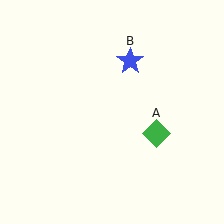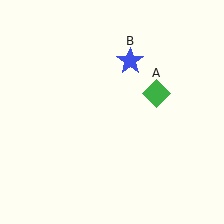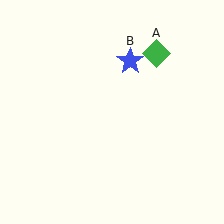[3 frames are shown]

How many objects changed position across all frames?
1 object changed position: green diamond (object A).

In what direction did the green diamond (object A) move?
The green diamond (object A) moved up.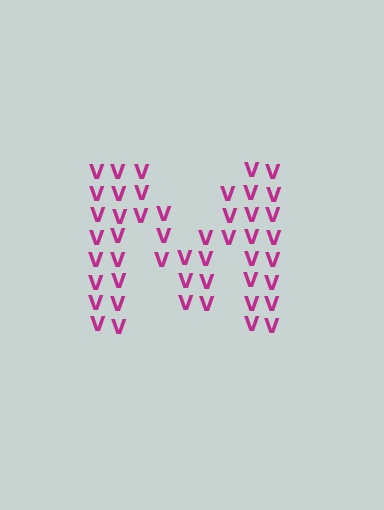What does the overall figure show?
The overall figure shows the letter M.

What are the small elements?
The small elements are letter V's.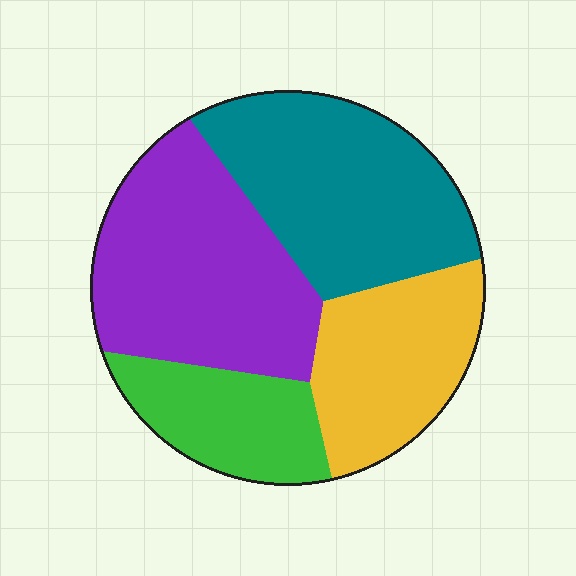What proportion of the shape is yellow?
Yellow covers roughly 20% of the shape.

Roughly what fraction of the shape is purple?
Purple takes up about one third (1/3) of the shape.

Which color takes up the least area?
Green, at roughly 15%.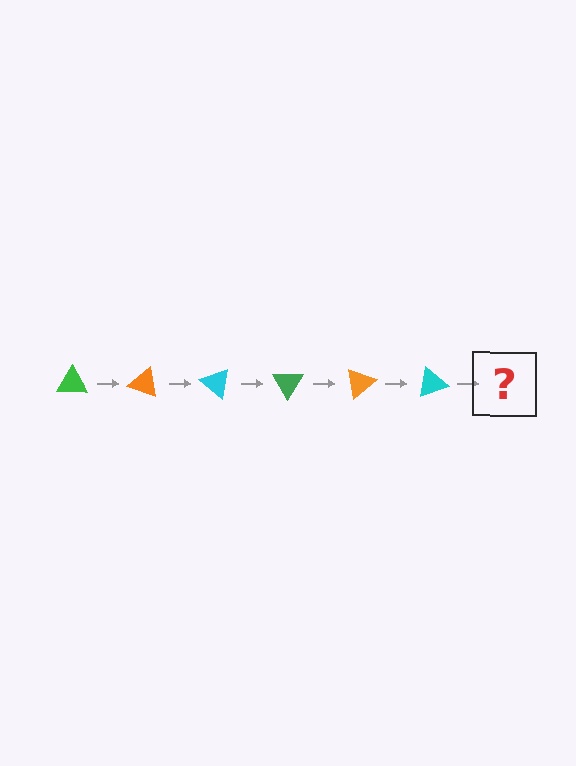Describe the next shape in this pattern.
It should be a green triangle, rotated 120 degrees from the start.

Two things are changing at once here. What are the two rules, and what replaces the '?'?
The two rules are that it rotates 20 degrees each step and the color cycles through green, orange, and cyan. The '?' should be a green triangle, rotated 120 degrees from the start.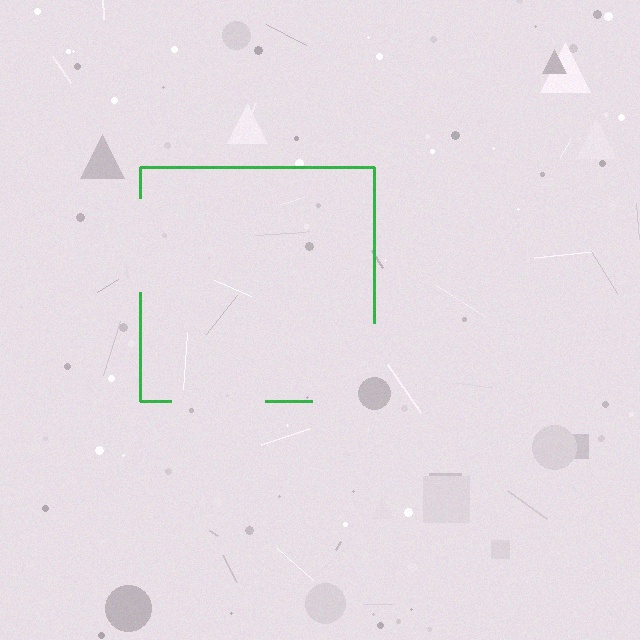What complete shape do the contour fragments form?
The contour fragments form a square.